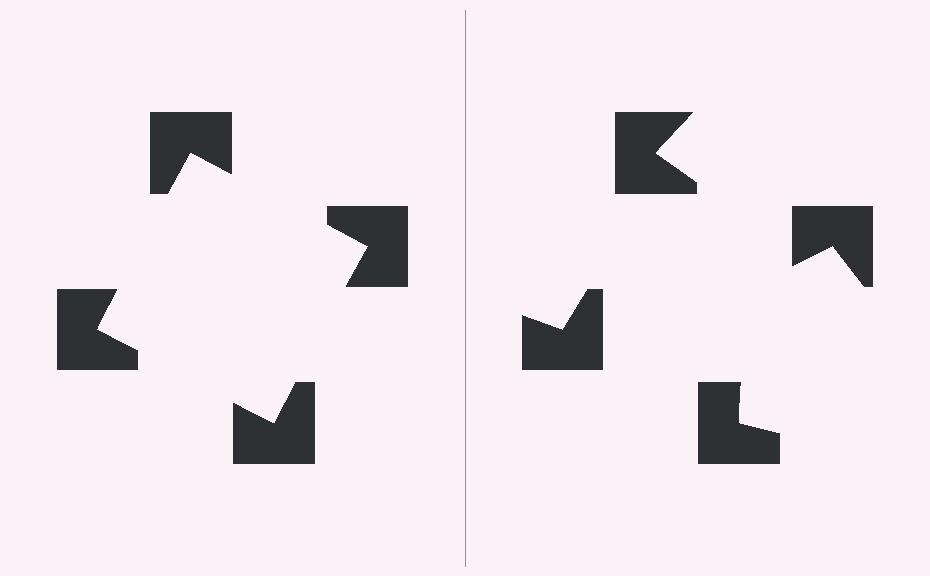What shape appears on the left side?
An illusory square.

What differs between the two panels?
The notched squares are positioned identically on both sides; only the wedge orientations differ. On the left they align to a square; on the right they are misaligned.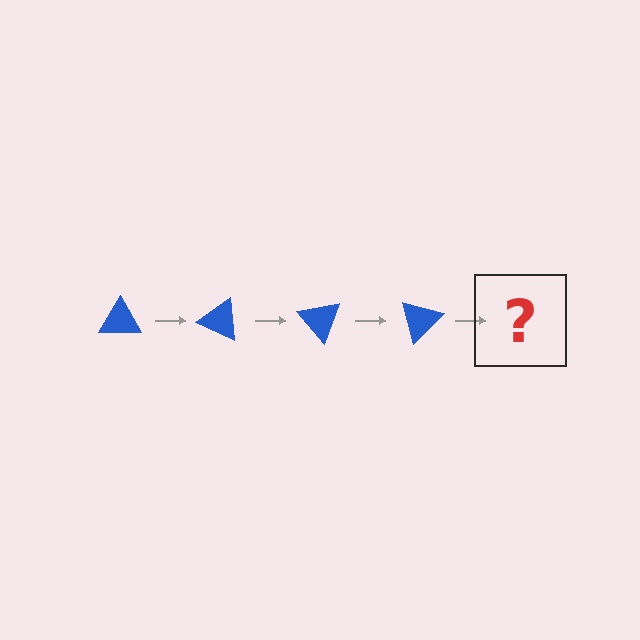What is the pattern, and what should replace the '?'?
The pattern is that the triangle rotates 25 degrees each step. The '?' should be a blue triangle rotated 100 degrees.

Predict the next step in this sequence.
The next step is a blue triangle rotated 100 degrees.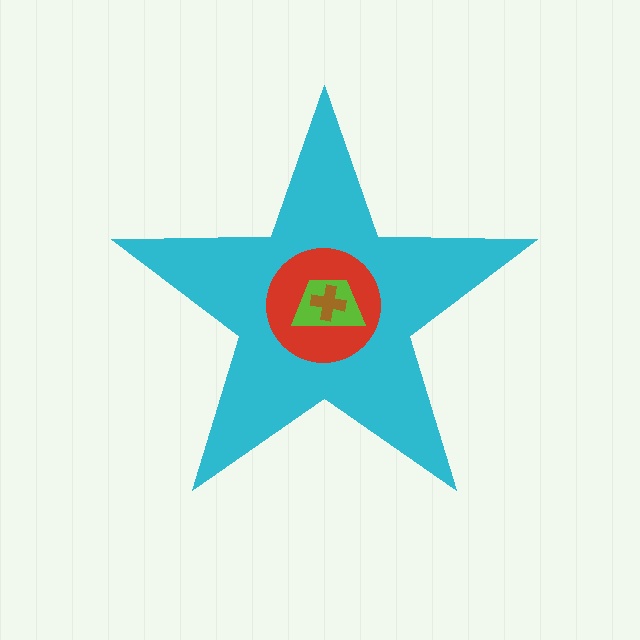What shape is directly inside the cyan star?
The red circle.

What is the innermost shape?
The brown cross.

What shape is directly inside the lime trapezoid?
The brown cross.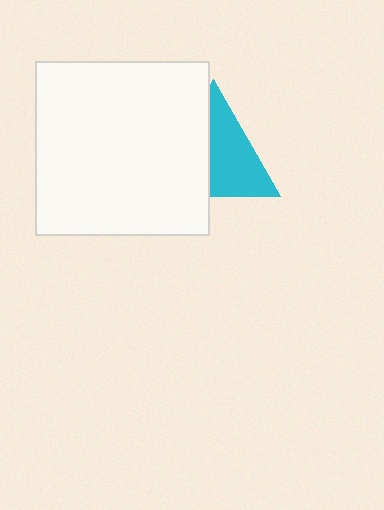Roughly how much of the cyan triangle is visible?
About half of it is visible (roughly 55%).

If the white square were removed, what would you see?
You would see the complete cyan triangle.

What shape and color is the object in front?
The object in front is a white square.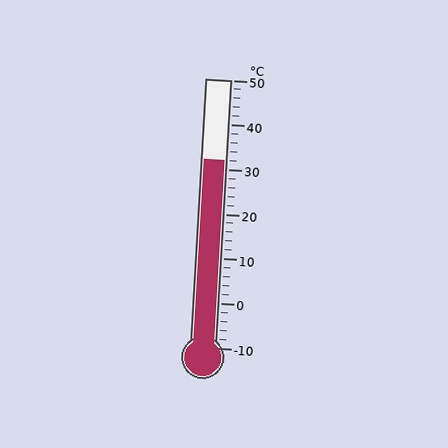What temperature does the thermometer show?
The thermometer shows approximately 32°C.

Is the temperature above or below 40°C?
The temperature is below 40°C.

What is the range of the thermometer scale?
The thermometer scale ranges from -10°C to 50°C.